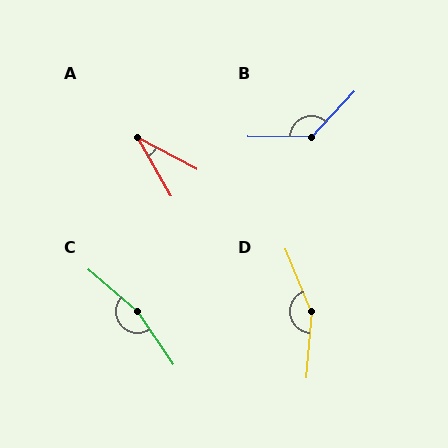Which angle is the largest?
C, at approximately 165 degrees.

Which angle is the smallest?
A, at approximately 33 degrees.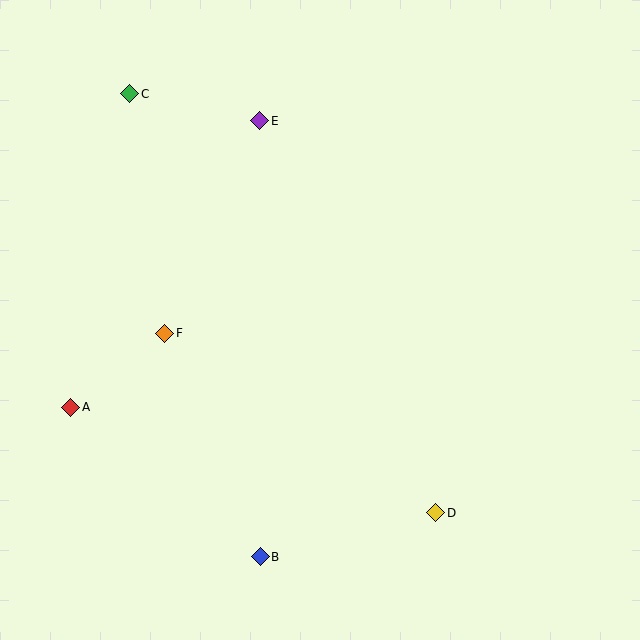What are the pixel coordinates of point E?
Point E is at (260, 121).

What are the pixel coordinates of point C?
Point C is at (130, 94).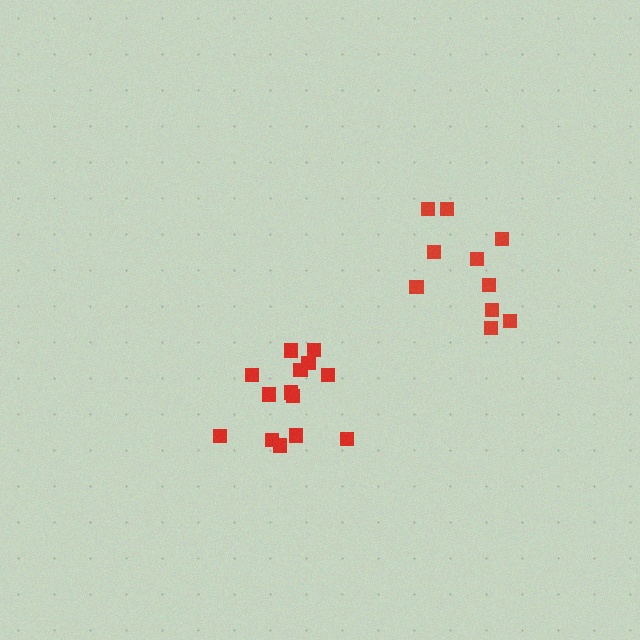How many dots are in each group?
Group 1: 14 dots, Group 2: 10 dots (24 total).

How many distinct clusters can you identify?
There are 2 distinct clusters.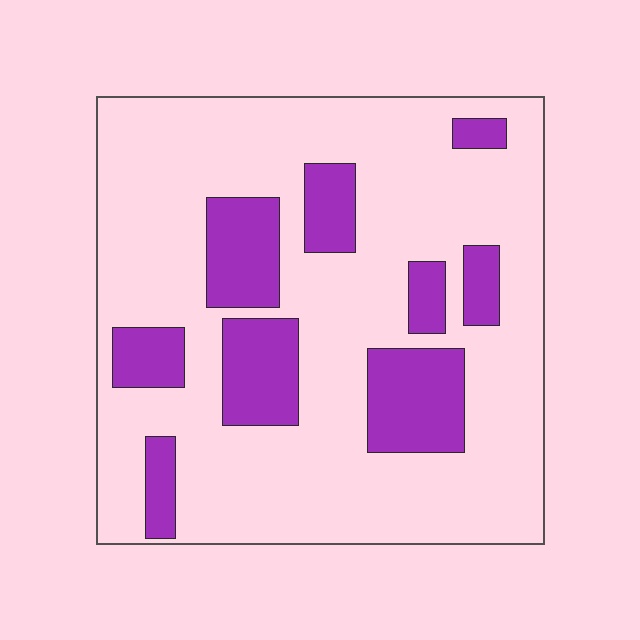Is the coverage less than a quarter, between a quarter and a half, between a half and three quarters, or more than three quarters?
Less than a quarter.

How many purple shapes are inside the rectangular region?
9.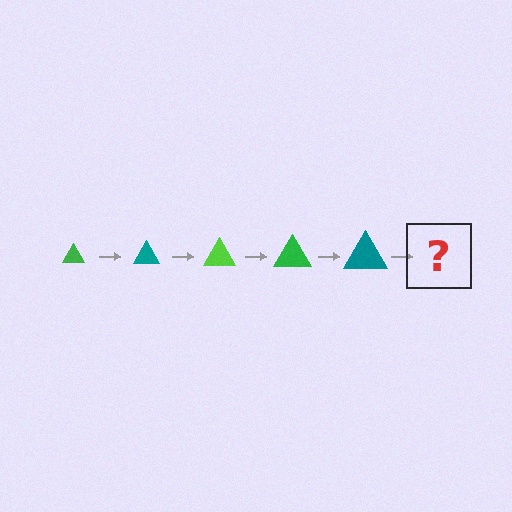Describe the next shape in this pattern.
It should be a lime triangle, larger than the previous one.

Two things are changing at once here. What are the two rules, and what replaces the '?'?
The two rules are that the triangle grows larger each step and the color cycles through green, teal, and lime. The '?' should be a lime triangle, larger than the previous one.